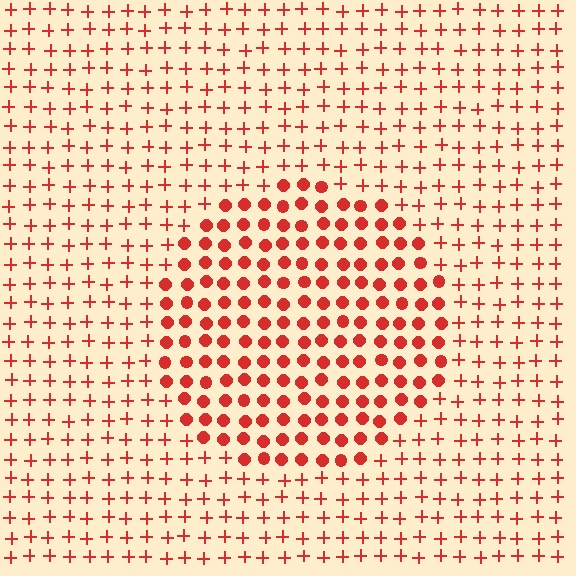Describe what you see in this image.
The image is filled with small red elements arranged in a uniform grid. A circle-shaped region contains circles, while the surrounding area contains plus signs. The boundary is defined purely by the change in element shape.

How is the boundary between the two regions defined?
The boundary is defined by a change in element shape: circles inside vs. plus signs outside. All elements share the same color and spacing.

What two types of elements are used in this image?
The image uses circles inside the circle region and plus signs outside it.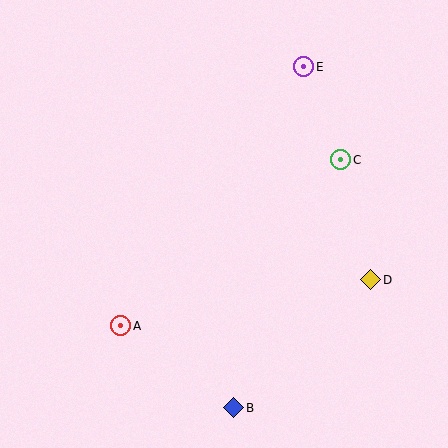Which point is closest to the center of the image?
Point C at (341, 160) is closest to the center.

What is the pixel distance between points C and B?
The distance between C and B is 270 pixels.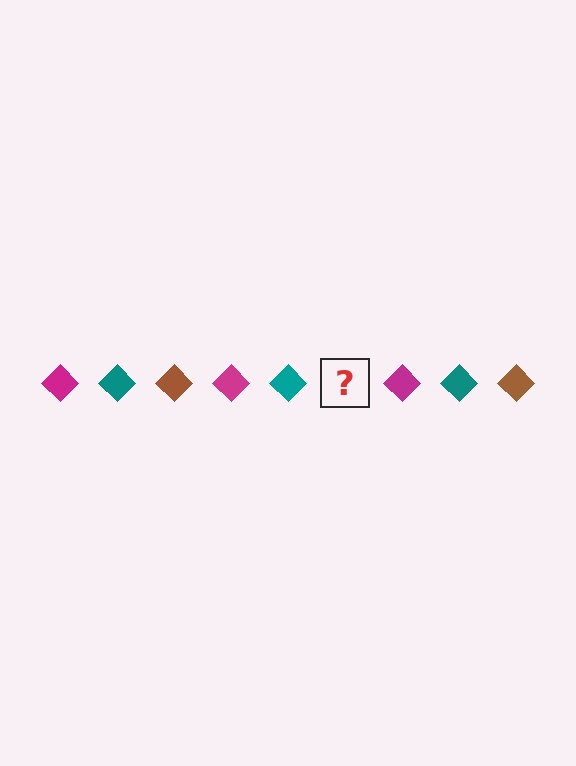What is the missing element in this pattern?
The missing element is a brown diamond.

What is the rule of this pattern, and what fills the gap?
The rule is that the pattern cycles through magenta, teal, brown diamonds. The gap should be filled with a brown diamond.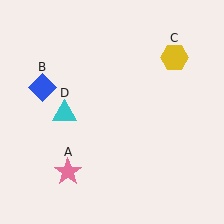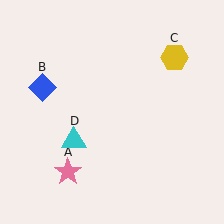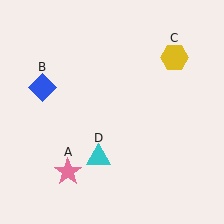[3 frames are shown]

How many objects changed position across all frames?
1 object changed position: cyan triangle (object D).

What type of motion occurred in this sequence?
The cyan triangle (object D) rotated counterclockwise around the center of the scene.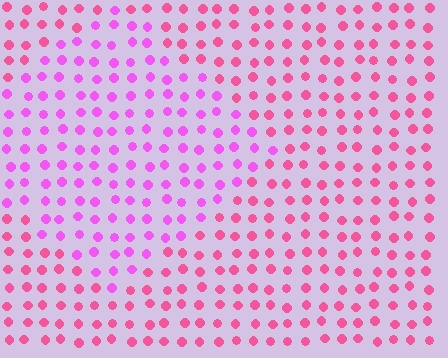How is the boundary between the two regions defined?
The boundary is defined purely by a slight shift in hue (about 34 degrees). Spacing, size, and orientation are identical on both sides.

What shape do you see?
I see a diamond.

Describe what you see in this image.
The image is filled with small pink elements in a uniform arrangement. A diamond-shaped region is visible where the elements are tinted to a slightly different hue, forming a subtle color boundary.